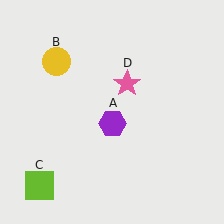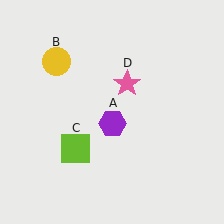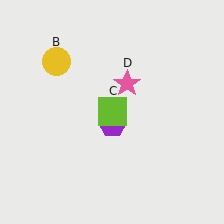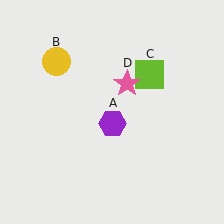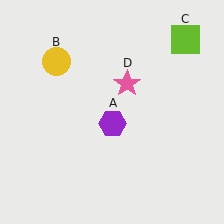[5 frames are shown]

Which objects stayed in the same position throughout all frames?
Purple hexagon (object A) and yellow circle (object B) and pink star (object D) remained stationary.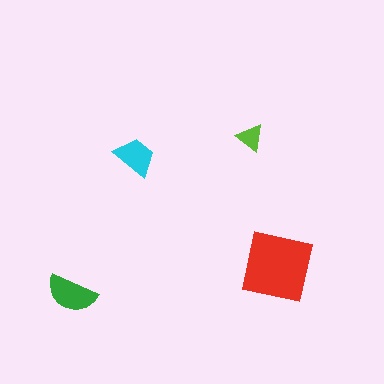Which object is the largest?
The red square.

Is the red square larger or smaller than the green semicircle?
Larger.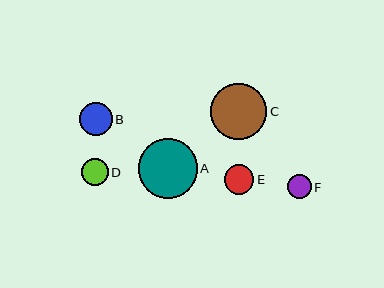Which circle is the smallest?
Circle F is the smallest with a size of approximately 24 pixels.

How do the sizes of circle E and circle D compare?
Circle E and circle D are approximately the same size.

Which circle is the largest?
Circle A is the largest with a size of approximately 59 pixels.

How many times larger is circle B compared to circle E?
Circle B is approximately 1.1 times the size of circle E.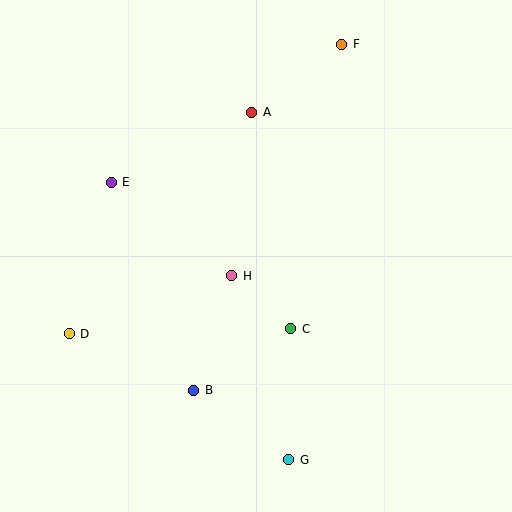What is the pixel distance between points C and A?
The distance between C and A is 220 pixels.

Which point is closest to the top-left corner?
Point E is closest to the top-left corner.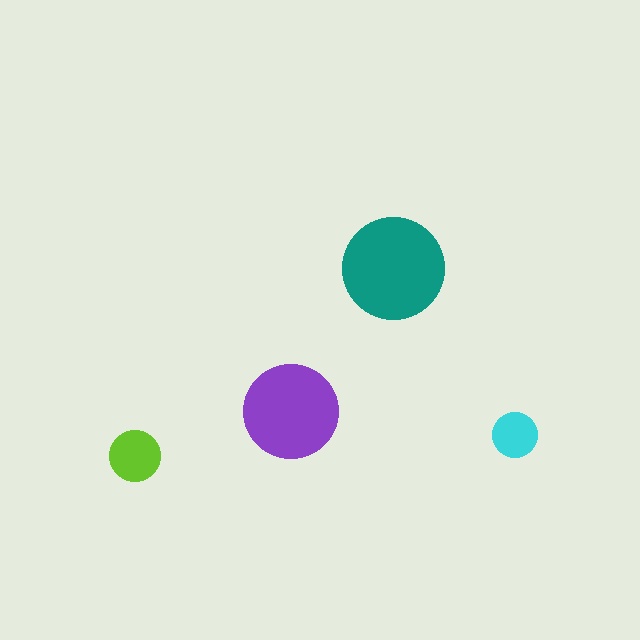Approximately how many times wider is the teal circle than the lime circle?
About 2 times wider.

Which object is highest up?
The teal circle is topmost.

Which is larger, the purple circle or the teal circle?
The teal one.